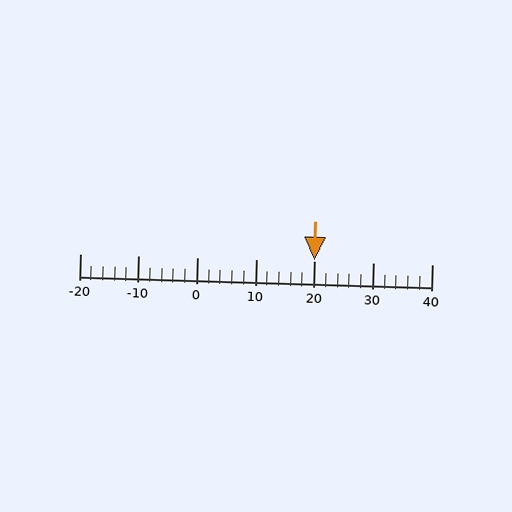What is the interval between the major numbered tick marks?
The major tick marks are spaced 10 units apart.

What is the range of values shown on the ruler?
The ruler shows values from -20 to 40.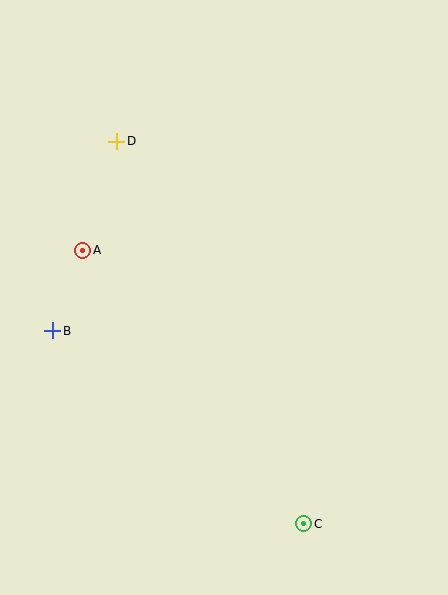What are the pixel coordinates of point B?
Point B is at (53, 331).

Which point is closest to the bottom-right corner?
Point C is closest to the bottom-right corner.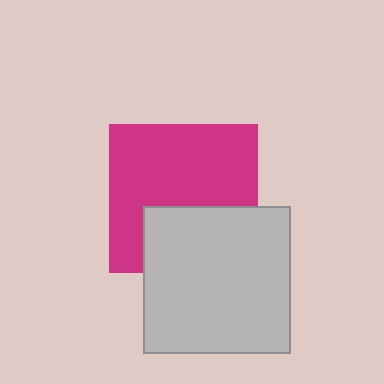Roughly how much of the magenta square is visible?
Most of it is visible (roughly 65%).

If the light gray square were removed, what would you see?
You would see the complete magenta square.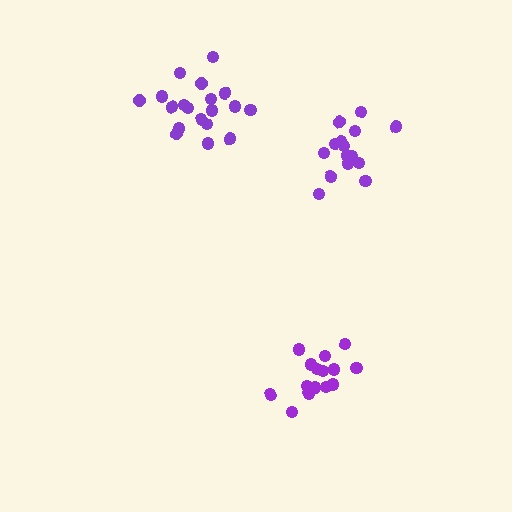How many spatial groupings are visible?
There are 3 spatial groupings.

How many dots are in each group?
Group 1: 15 dots, Group 2: 15 dots, Group 3: 19 dots (49 total).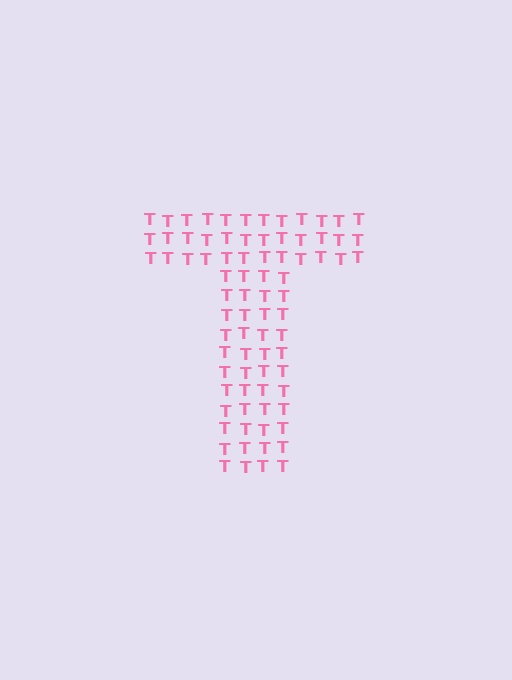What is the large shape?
The large shape is the letter T.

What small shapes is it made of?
It is made of small letter T's.